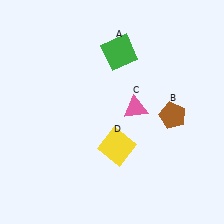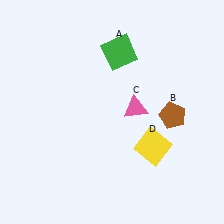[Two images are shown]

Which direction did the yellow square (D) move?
The yellow square (D) moved right.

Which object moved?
The yellow square (D) moved right.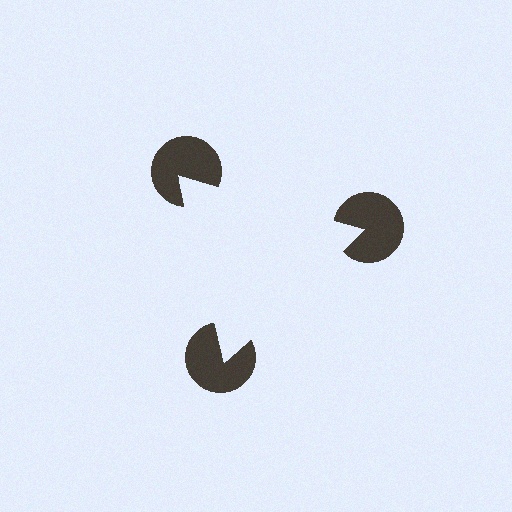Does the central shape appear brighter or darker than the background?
It typically appears slightly brighter than the background, even though no actual brightness change is drawn.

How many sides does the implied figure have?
3 sides.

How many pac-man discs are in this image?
There are 3 — one at each vertex of the illusory triangle.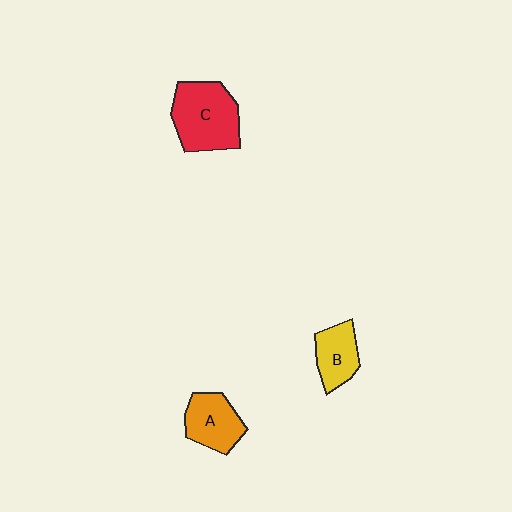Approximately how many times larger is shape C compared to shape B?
Approximately 1.7 times.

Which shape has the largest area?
Shape C (red).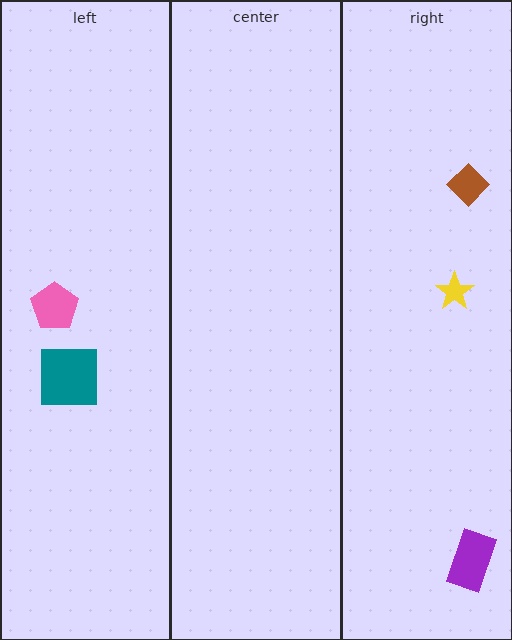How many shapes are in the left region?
2.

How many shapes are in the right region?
3.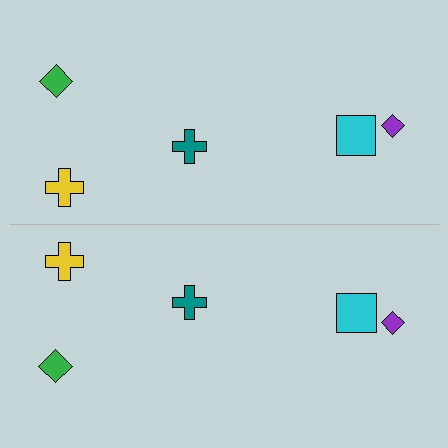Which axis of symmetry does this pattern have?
The pattern has a horizontal axis of symmetry running through the center of the image.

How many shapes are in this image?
There are 10 shapes in this image.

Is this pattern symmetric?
Yes, this pattern has bilateral (reflection) symmetry.